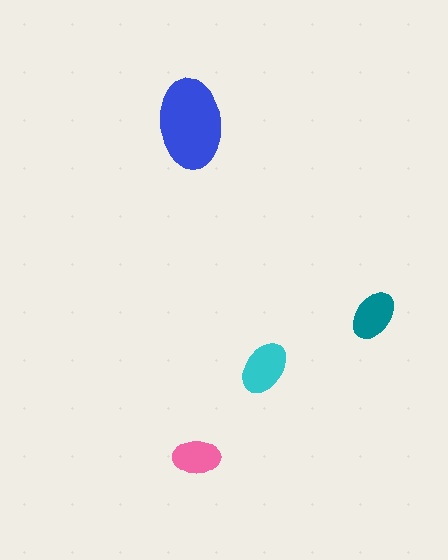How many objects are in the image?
There are 4 objects in the image.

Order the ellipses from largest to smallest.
the blue one, the cyan one, the teal one, the pink one.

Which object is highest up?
The blue ellipse is topmost.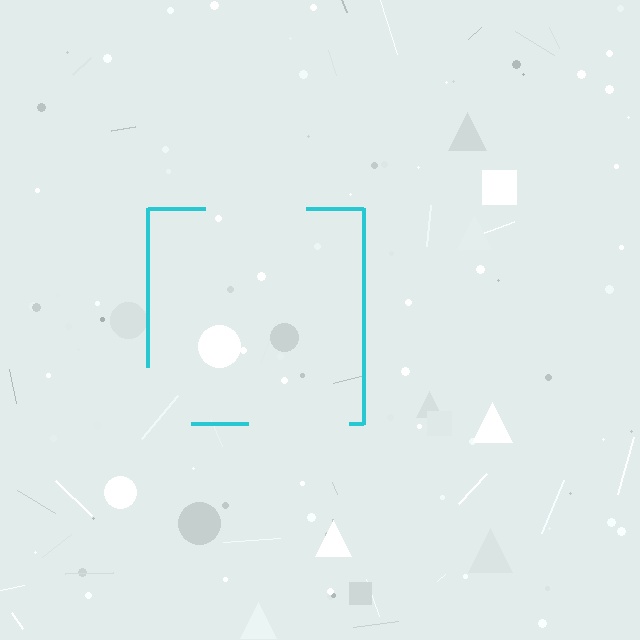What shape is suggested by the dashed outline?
The dashed outline suggests a square.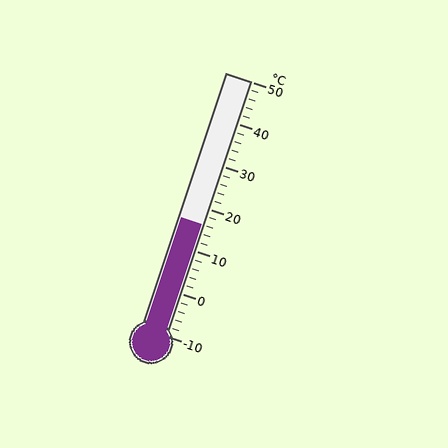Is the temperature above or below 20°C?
The temperature is below 20°C.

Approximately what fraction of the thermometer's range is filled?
The thermometer is filled to approximately 45% of its range.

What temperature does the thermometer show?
The thermometer shows approximately 16°C.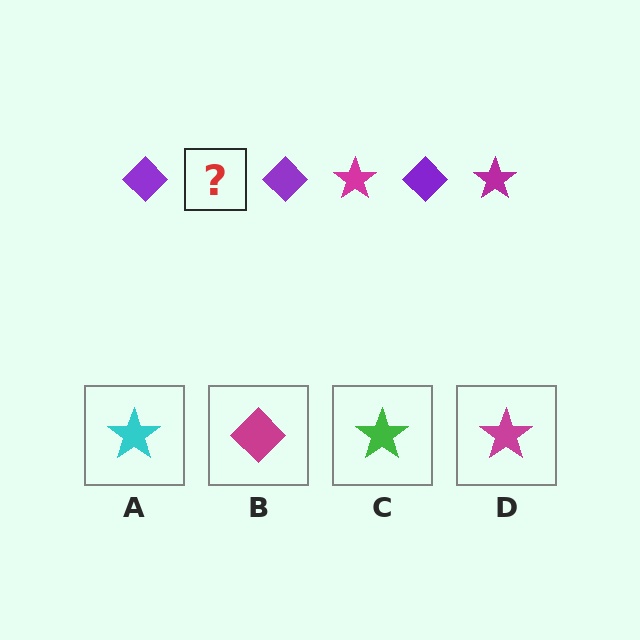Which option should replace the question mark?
Option D.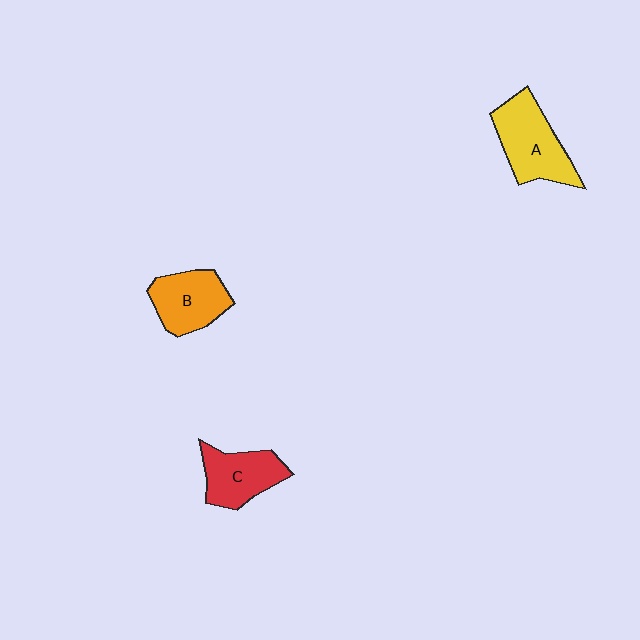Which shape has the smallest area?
Shape C (red).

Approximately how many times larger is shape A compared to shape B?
Approximately 1.2 times.